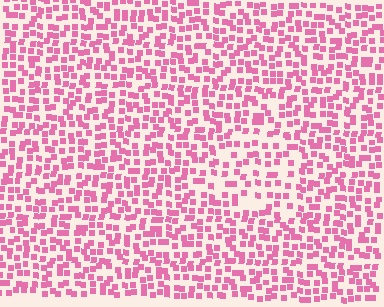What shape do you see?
I see a triangle.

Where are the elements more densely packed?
The elements are more densely packed outside the triangle boundary.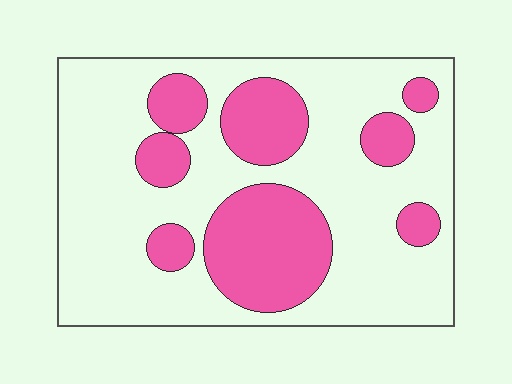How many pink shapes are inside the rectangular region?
8.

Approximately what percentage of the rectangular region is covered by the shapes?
Approximately 30%.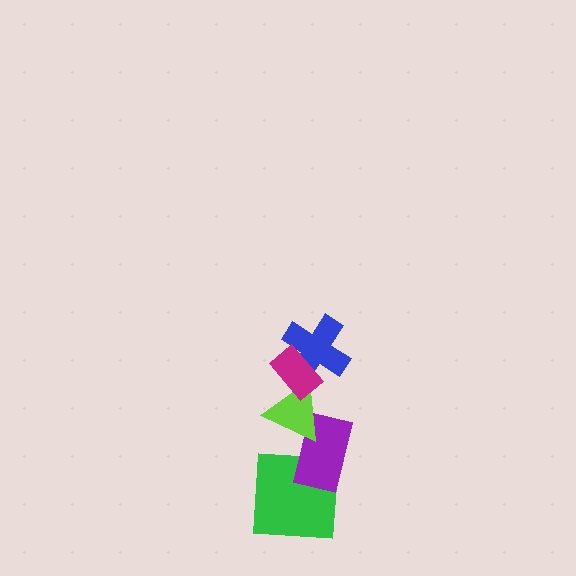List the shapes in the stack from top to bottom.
From top to bottom: the magenta rectangle, the blue cross, the lime triangle, the purple rectangle, the green square.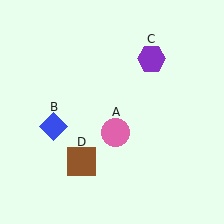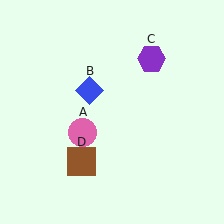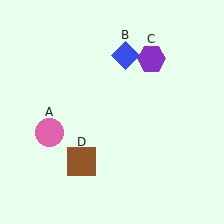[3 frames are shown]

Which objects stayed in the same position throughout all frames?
Purple hexagon (object C) and brown square (object D) remained stationary.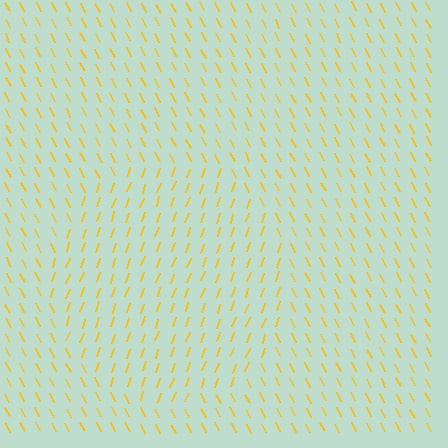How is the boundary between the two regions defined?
The boundary is defined purely by a change in line orientation (approximately 45 degrees difference). All lines are the same color and thickness.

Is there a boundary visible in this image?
Yes, there is a texture boundary formed by a change in line orientation.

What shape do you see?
I see a circle.